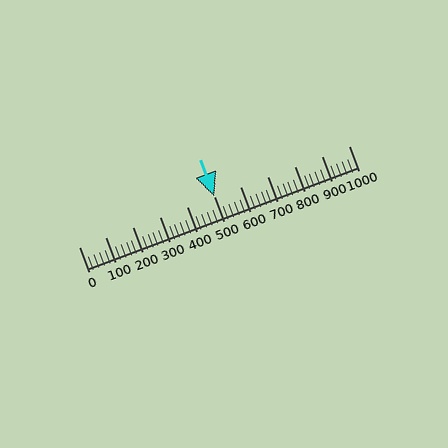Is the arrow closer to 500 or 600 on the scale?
The arrow is closer to 500.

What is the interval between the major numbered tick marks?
The major tick marks are spaced 100 units apart.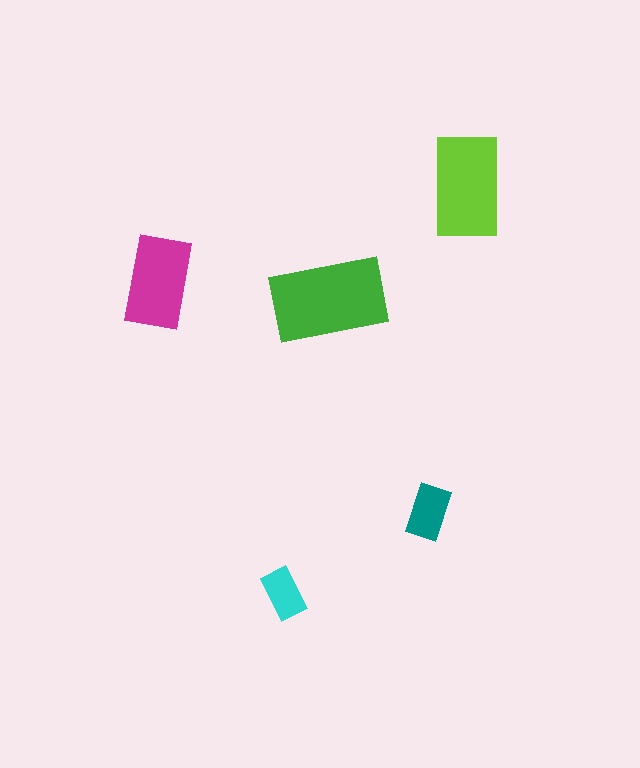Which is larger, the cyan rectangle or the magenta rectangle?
The magenta one.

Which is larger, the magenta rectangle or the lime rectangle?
The lime one.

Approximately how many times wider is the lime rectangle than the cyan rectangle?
About 2 times wider.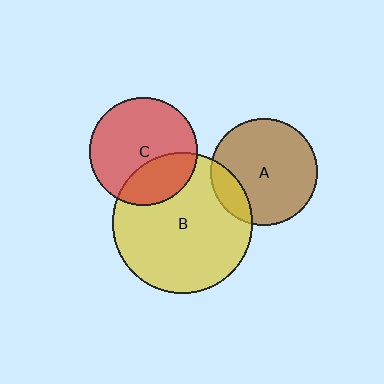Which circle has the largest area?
Circle B (yellow).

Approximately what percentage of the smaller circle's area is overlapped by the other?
Approximately 15%.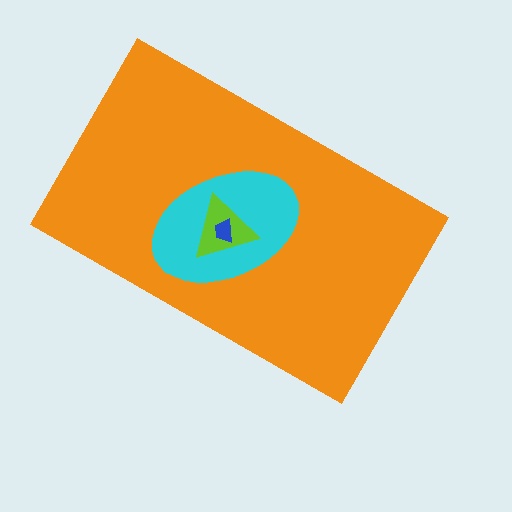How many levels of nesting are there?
4.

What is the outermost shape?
The orange rectangle.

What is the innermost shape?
The blue trapezoid.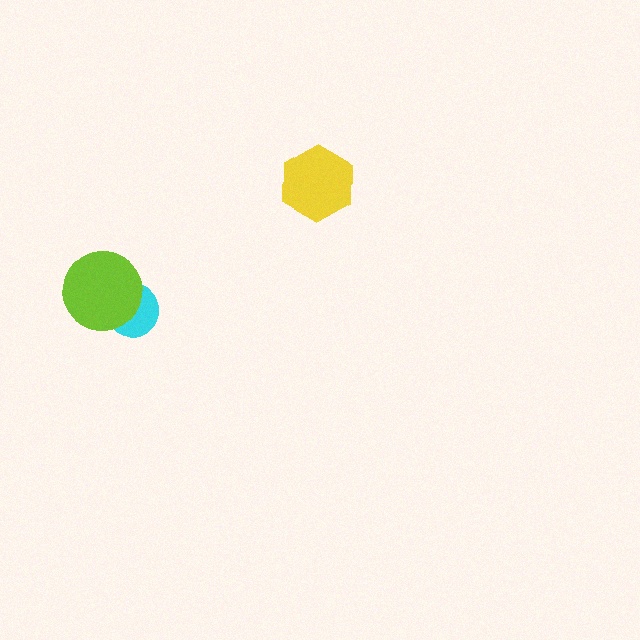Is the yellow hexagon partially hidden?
No, no other shape covers it.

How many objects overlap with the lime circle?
1 object overlaps with the lime circle.